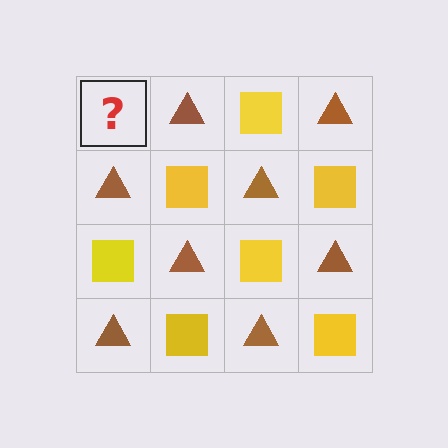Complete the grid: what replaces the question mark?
The question mark should be replaced with a yellow square.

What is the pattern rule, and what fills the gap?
The rule is that it alternates yellow square and brown triangle in a checkerboard pattern. The gap should be filled with a yellow square.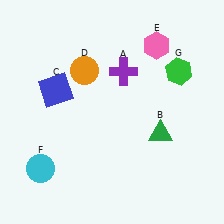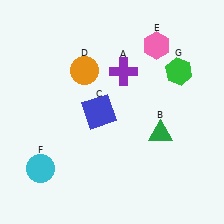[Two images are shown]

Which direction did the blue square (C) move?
The blue square (C) moved right.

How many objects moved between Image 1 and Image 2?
1 object moved between the two images.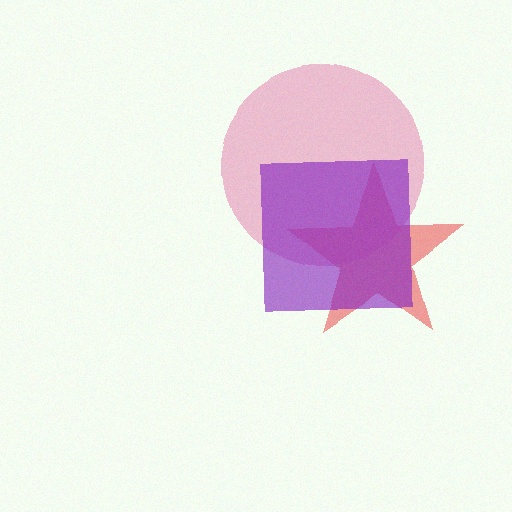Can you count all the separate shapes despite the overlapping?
Yes, there are 3 separate shapes.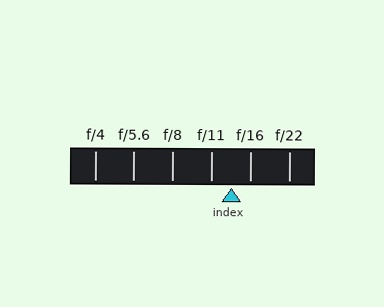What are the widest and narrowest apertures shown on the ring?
The widest aperture shown is f/4 and the narrowest is f/22.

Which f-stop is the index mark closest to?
The index mark is closest to f/16.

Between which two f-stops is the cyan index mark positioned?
The index mark is between f/11 and f/16.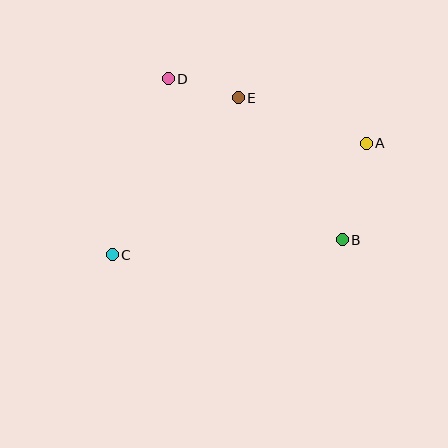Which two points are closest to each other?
Points D and E are closest to each other.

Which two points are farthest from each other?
Points A and C are farthest from each other.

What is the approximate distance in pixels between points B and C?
The distance between B and C is approximately 231 pixels.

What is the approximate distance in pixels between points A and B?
The distance between A and B is approximately 99 pixels.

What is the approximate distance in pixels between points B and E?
The distance between B and E is approximately 176 pixels.